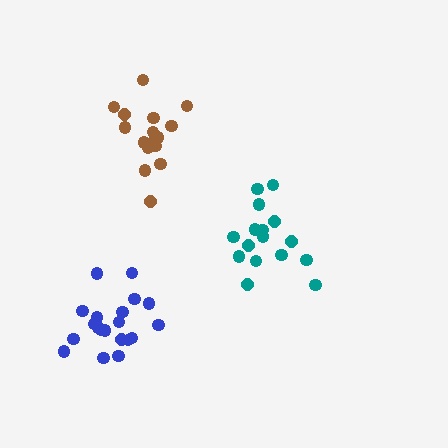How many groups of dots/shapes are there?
There are 3 groups.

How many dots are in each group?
Group 1: 20 dots, Group 2: 16 dots, Group 3: 16 dots (52 total).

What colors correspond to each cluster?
The clusters are colored: blue, teal, brown.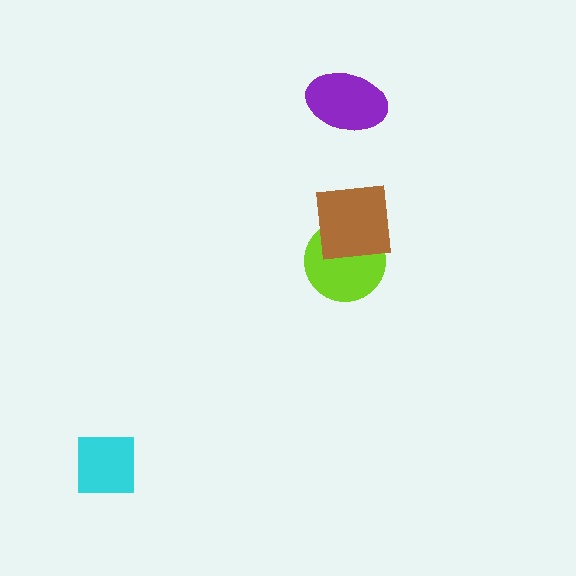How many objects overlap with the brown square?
1 object overlaps with the brown square.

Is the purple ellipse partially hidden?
No, no other shape covers it.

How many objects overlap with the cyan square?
0 objects overlap with the cyan square.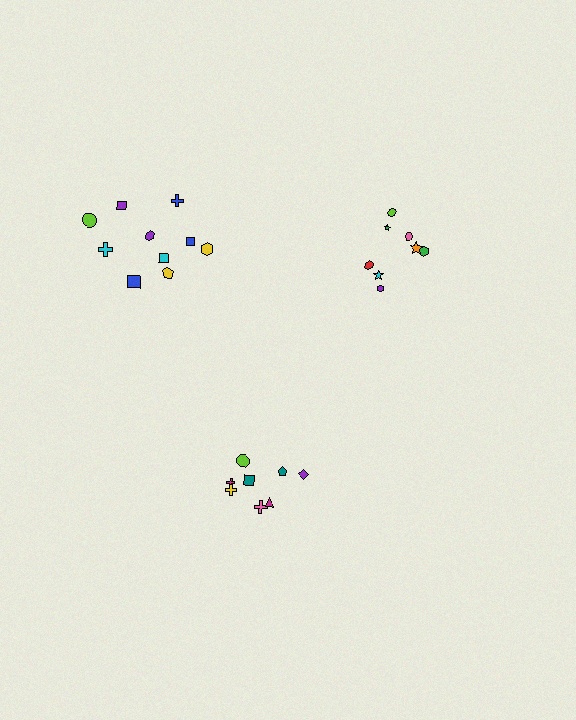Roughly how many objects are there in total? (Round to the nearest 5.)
Roughly 25 objects in total.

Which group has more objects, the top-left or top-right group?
The top-left group.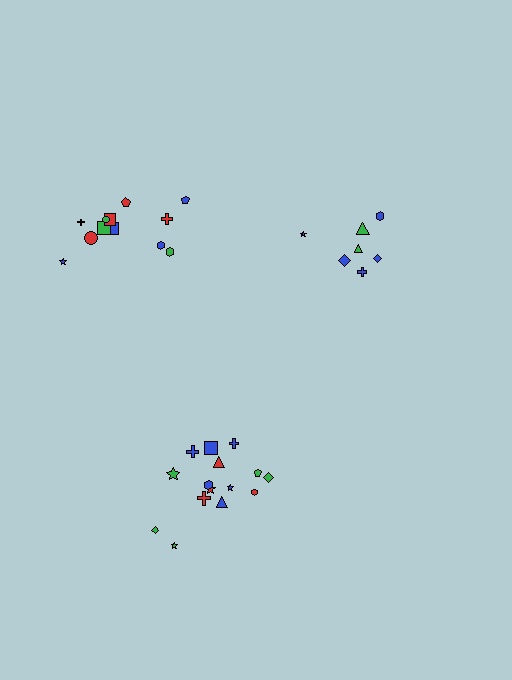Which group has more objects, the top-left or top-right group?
The top-left group.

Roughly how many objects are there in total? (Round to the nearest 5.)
Roughly 35 objects in total.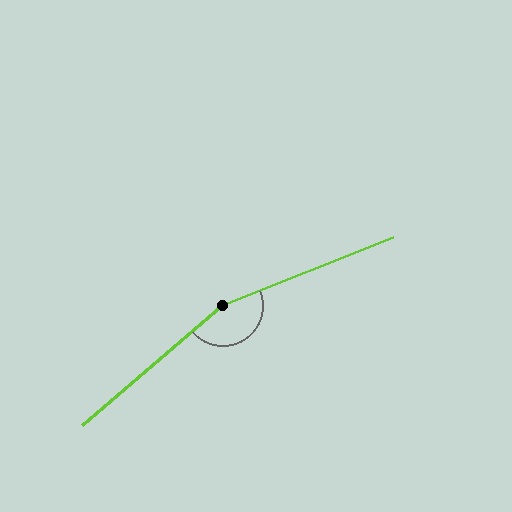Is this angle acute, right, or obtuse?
It is obtuse.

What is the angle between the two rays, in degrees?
Approximately 161 degrees.